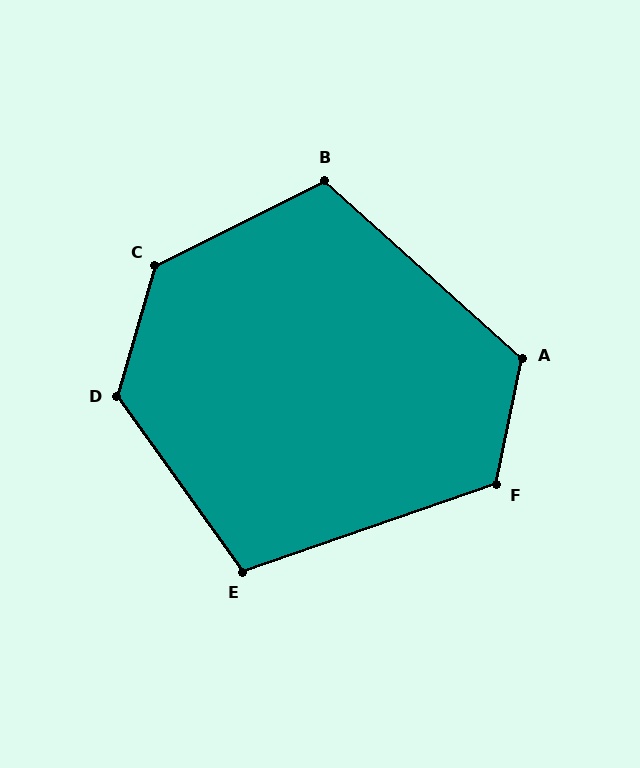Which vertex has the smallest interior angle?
E, at approximately 107 degrees.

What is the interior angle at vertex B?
Approximately 111 degrees (obtuse).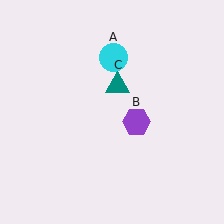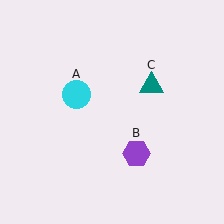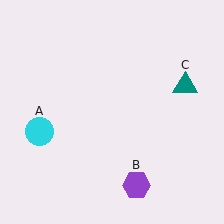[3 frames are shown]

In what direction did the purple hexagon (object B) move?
The purple hexagon (object B) moved down.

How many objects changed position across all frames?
3 objects changed position: cyan circle (object A), purple hexagon (object B), teal triangle (object C).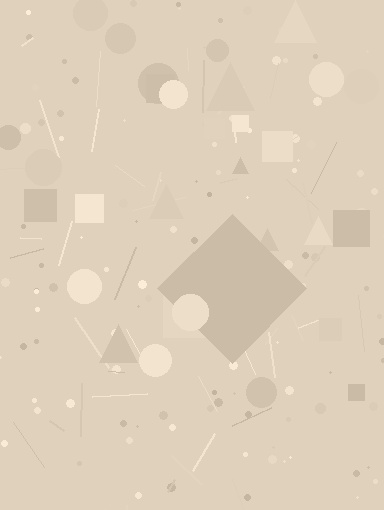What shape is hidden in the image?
A diamond is hidden in the image.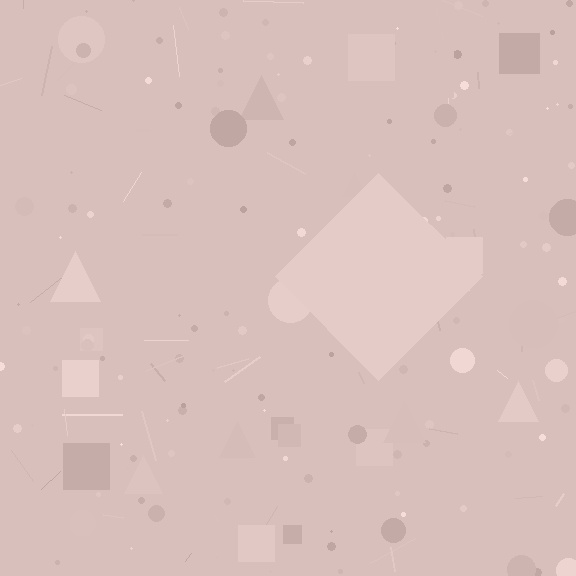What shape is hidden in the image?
A diamond is hidden in the image.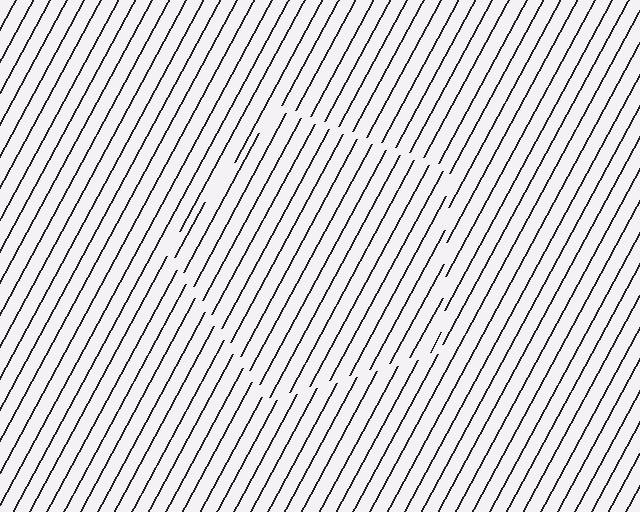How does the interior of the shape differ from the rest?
The interior of the shape contains the same grating, shifted by half a period — the contour is defined by the phase discontinuity where line-ends from the inner and outer gratings abut.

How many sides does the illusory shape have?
5 sides — the line-ends trace a pentagon.